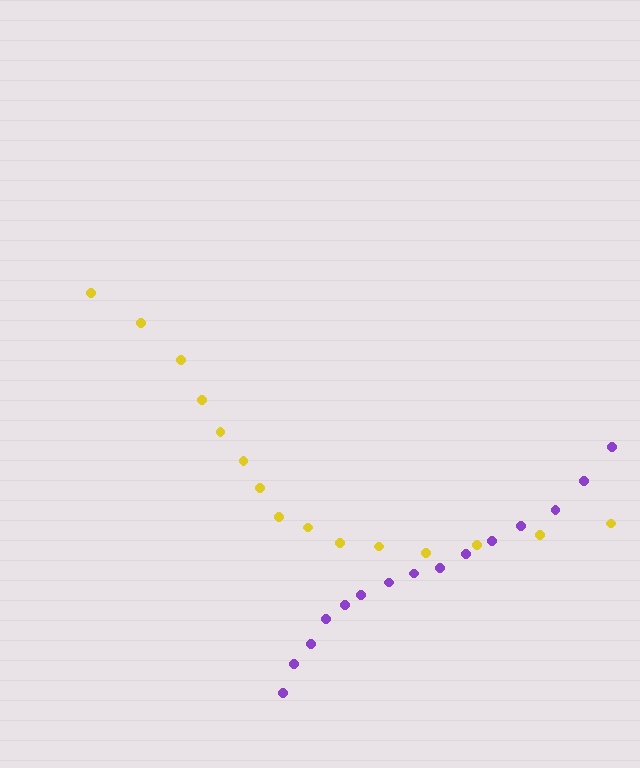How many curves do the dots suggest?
There are 2 distinct paths.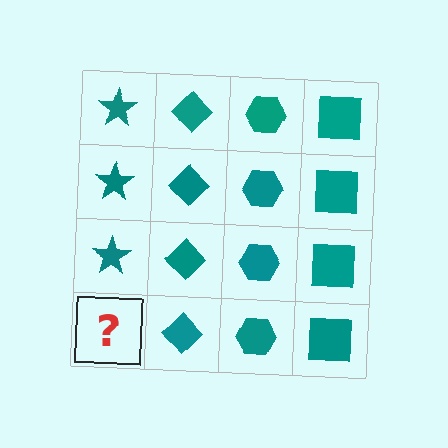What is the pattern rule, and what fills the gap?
The rule is that each column has a consistent shape. The gap should be filled with a teal star.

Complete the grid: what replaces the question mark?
The question mark should be replaced with a teal star.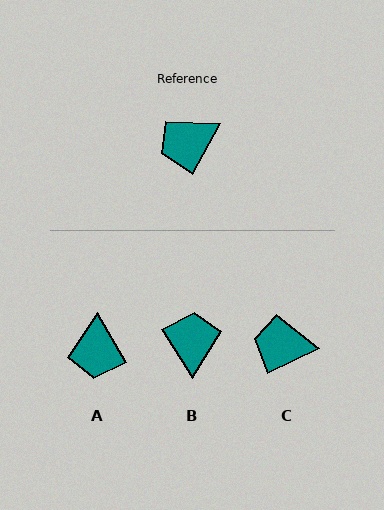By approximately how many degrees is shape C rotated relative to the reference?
Approximately 36 degrees clockwise.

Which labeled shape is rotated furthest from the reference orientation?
B, about 119 degrees away.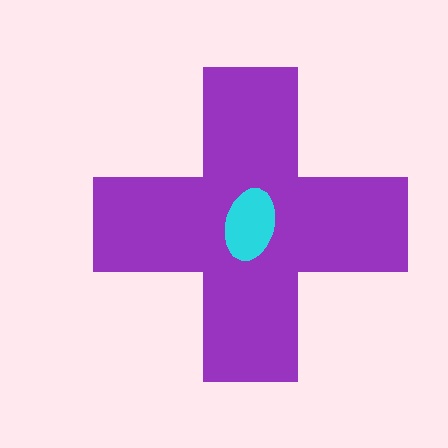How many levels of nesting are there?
2.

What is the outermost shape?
The purple cross.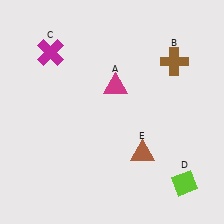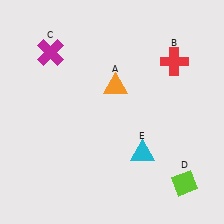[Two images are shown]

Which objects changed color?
A changed from magenta to orange. B changed from brown to red. E changed from brown to cyan.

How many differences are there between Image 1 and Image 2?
There are 3 differences between the two images.